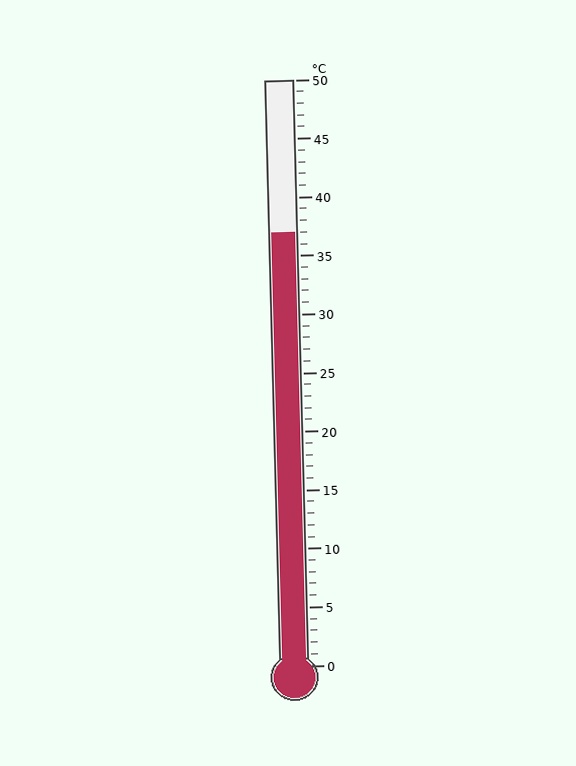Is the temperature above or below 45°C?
The temperature is below 45°C.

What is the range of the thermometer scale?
The thermometer scale ranges from 0°C to 50°C.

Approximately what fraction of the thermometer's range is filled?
The thermometer is filled to approximately 75% of its range.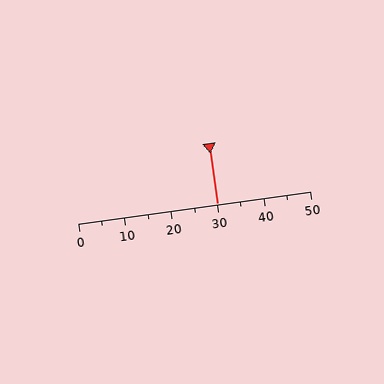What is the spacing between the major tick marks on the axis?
The major ticks are spaced 10 apart.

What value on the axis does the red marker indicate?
The marker indicates approximately 30.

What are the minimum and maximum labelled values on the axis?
The axis runs from 0 to 50.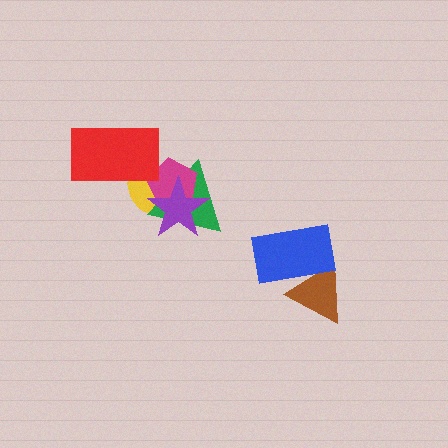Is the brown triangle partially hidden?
Yes, it is partially covered by another shape.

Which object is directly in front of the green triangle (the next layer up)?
The magenta pentagon is directly in front of the green triangle.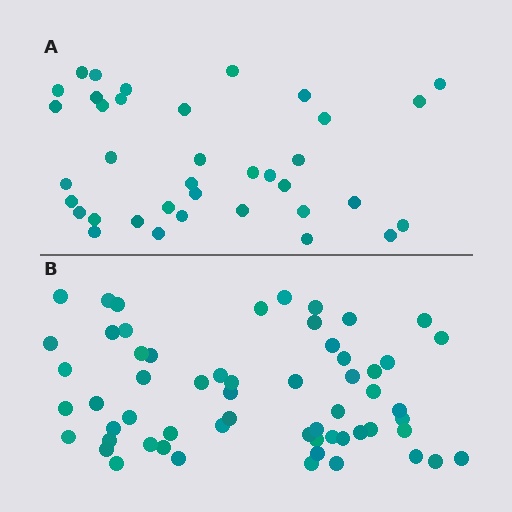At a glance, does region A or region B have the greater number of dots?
Region B (the bottom region) has more dots.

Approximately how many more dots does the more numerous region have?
Region B has approximately 20 more dots than region A.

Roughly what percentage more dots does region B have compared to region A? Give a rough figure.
About 60% more.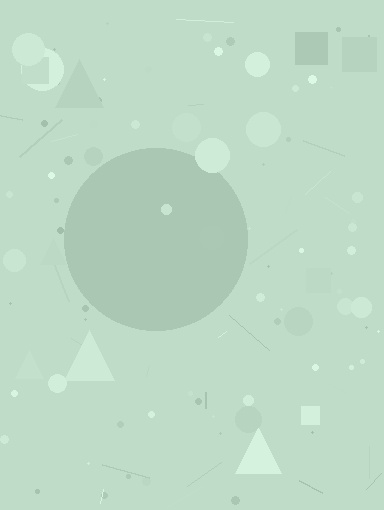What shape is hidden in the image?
A circle is hidden in the image.